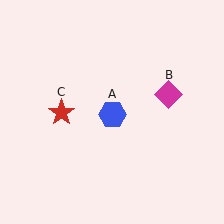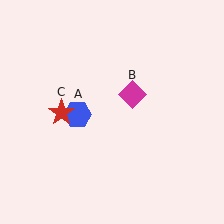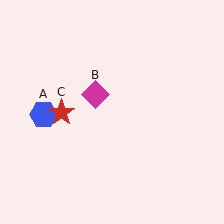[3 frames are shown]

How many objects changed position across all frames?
2 objects changed position: blue hexagon (object A), magenta diamond (object B).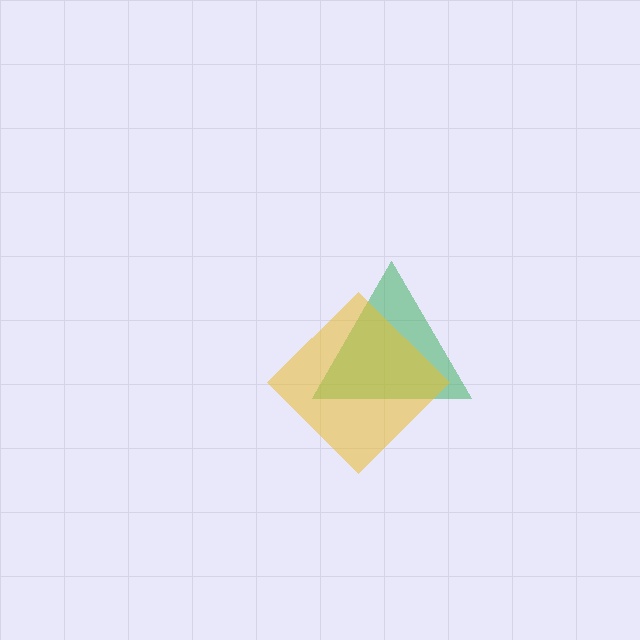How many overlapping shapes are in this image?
There are 2 overlapping shapes in the image.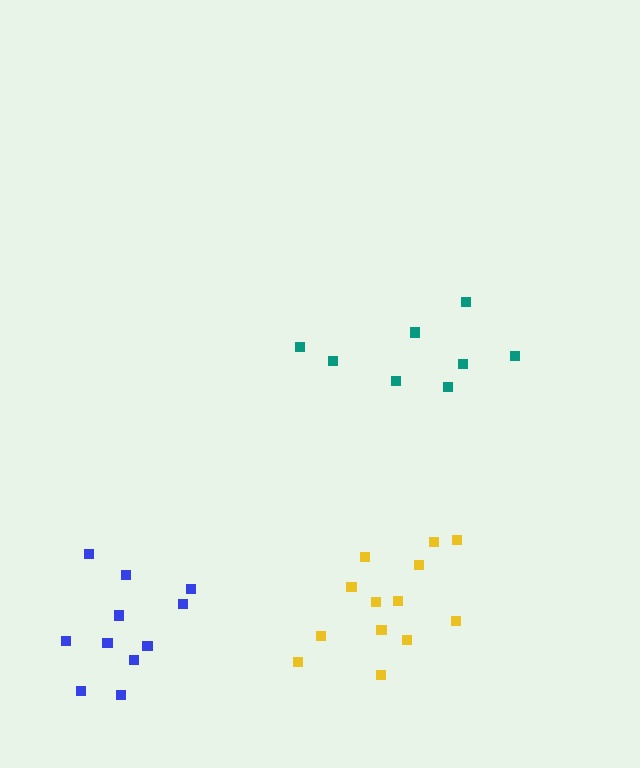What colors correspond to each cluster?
The clusters are colored: yellow, blue, teal.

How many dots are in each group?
Group 1: 13 dots, Group 2: 11 dots, Group 3: 8 dots (32 total).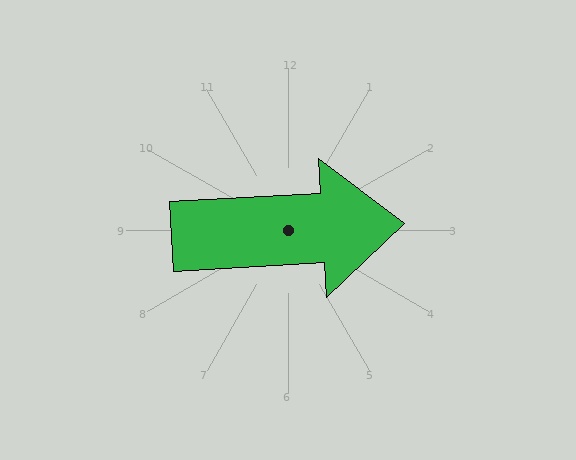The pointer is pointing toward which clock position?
Roughly 3 o'clock.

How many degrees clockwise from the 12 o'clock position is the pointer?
Approximately 87 degrees.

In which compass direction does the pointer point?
East.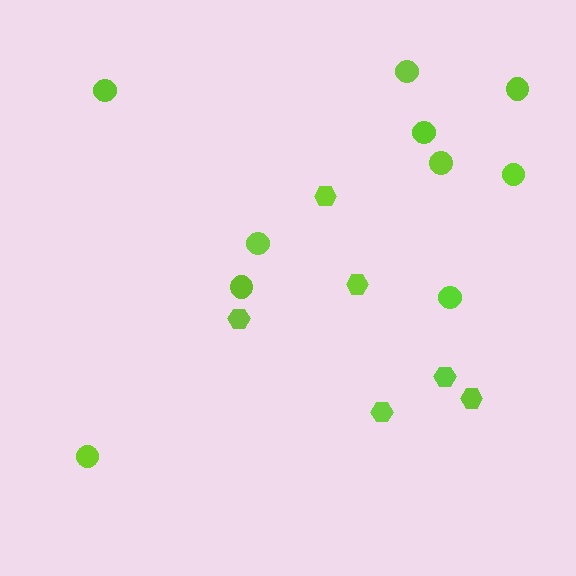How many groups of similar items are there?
There are 2 groups: one group of circles (10) and one group of hexagons (6).